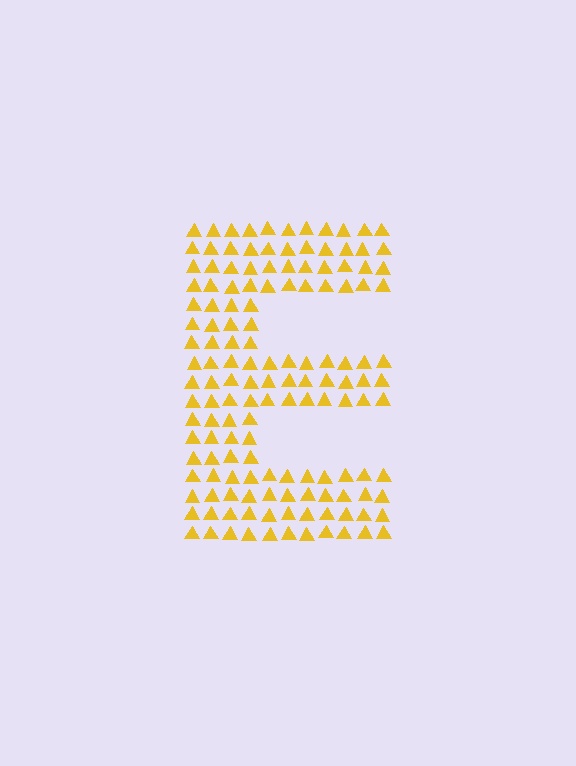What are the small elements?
The small elements are triangles.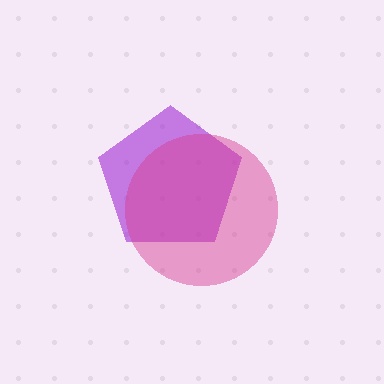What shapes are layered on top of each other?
The layered shapes are: a purple pentagon, a magenta circle.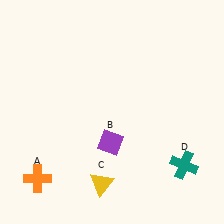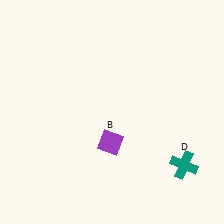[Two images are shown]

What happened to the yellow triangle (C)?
The yellow triangle (C) was removed in Image 2. It was in the bottom-left area of Image 1.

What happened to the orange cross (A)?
The orange cross (A) was removed in Image 2. It was in the bottom-left area of Image 1.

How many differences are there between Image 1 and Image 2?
There are 2 differences between the two images.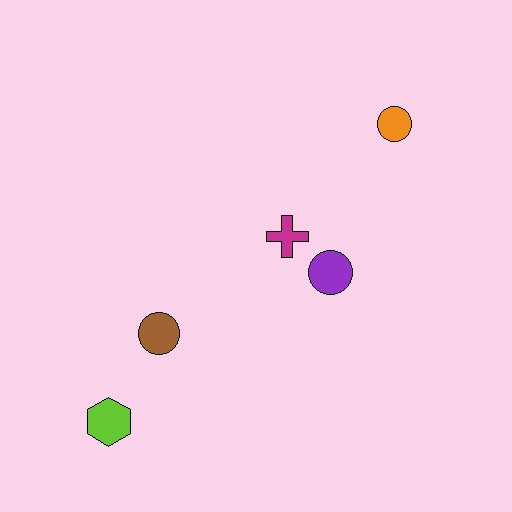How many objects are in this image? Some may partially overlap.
There are 5 objects.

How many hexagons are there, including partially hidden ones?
There is 1 hexagon.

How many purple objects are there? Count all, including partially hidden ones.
There is 1 purple object.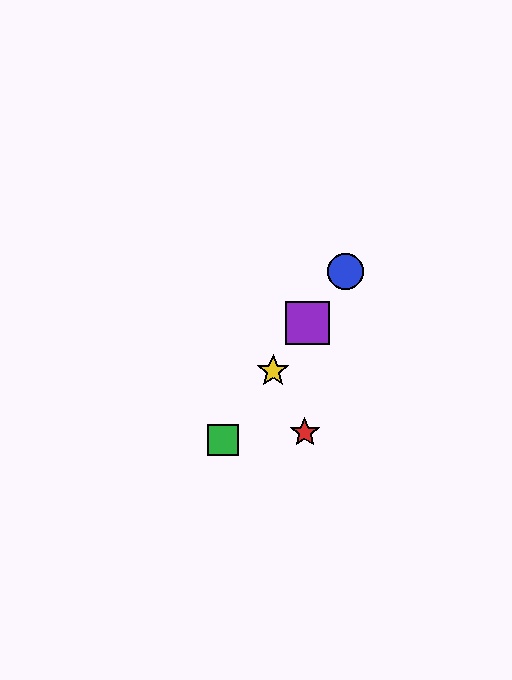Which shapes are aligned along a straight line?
The blue circle, the green square, the yellow star, the purple square are aligned along a straight line.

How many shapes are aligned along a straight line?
4 shapes (the blue circle, the green square, the yellow star, the purple square) are aligned along a straight line.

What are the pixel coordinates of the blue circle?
The blue circle is at (345, 271).